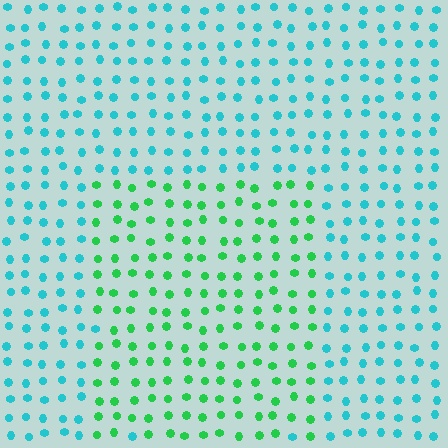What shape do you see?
I see a rectangle.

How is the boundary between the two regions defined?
The boundary is defined purely by a slight shift in hue (about 49 degrees). Spacing, size, and orientation are identical on both sides.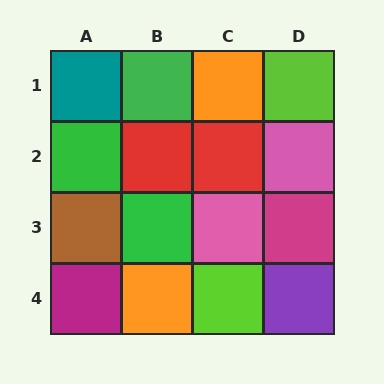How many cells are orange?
2 cells are orange.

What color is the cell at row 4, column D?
Purple.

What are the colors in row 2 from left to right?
Green, red, red, pink.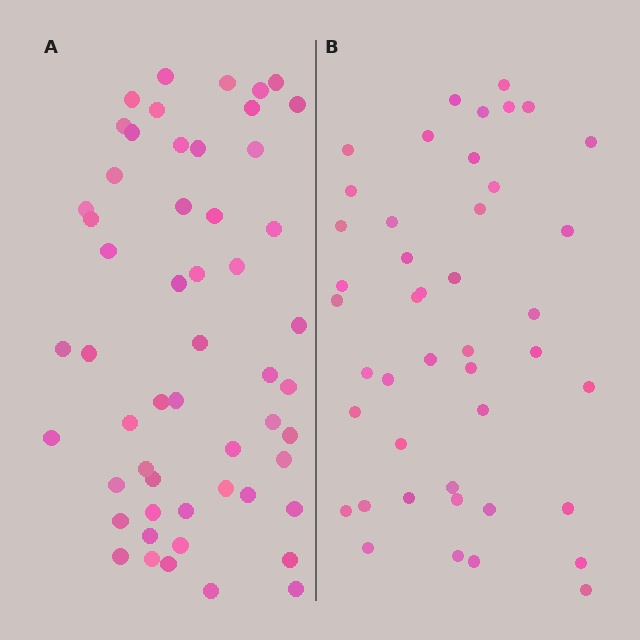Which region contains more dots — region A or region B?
Region A (the left region) has more dots.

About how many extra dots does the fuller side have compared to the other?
Region A has roughly 10 or so more dots than region B.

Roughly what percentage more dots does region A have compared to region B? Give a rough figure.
About 25% more.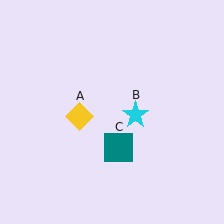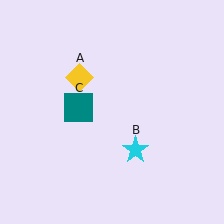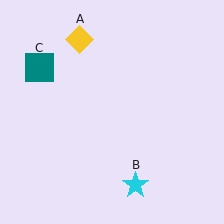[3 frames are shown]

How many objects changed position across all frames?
3 objects changed position: yellow diamond (object A), cyan star (object B), teal square (object C).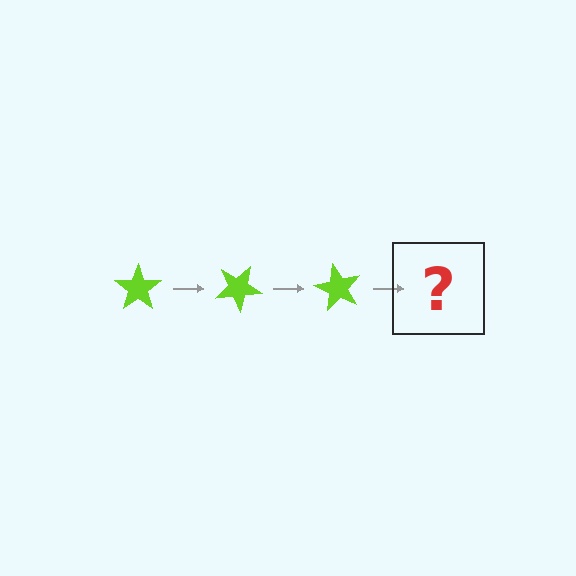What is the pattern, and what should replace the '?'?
The pattern is that the star rotates 30 degrees each step. The '?' should be a lime star rotated 90 degrees.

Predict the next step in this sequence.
The next step is a lime star rotated 90 degrees.